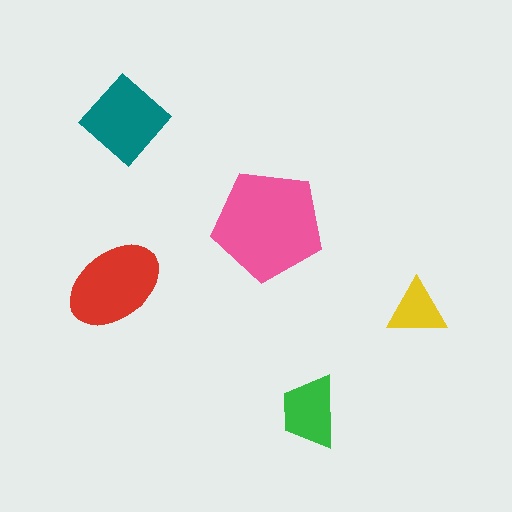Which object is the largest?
The pink pentagon.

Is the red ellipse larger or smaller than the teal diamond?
Larger.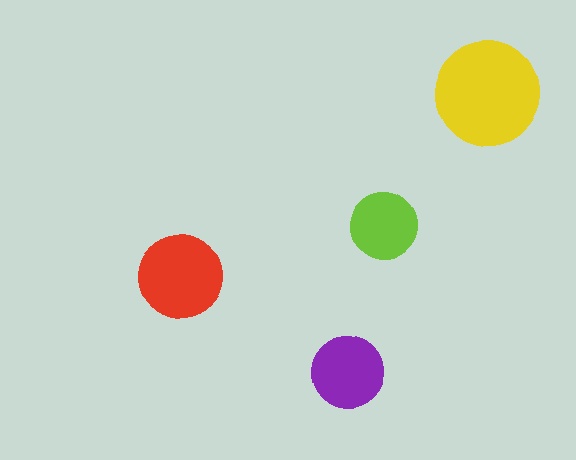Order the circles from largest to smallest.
the yellow one, the red one, the purple one, the lime one.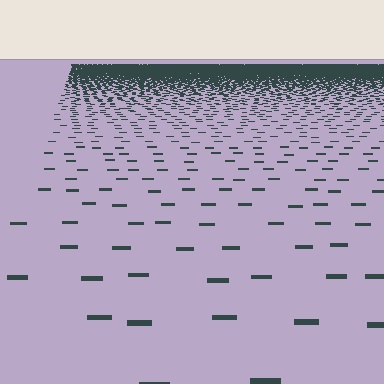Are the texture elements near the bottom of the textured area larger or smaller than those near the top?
Larger. Near the bottom, elements are closer to the viewer and appear at a bigger on-screen size.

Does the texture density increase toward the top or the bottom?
Density increases toward the top.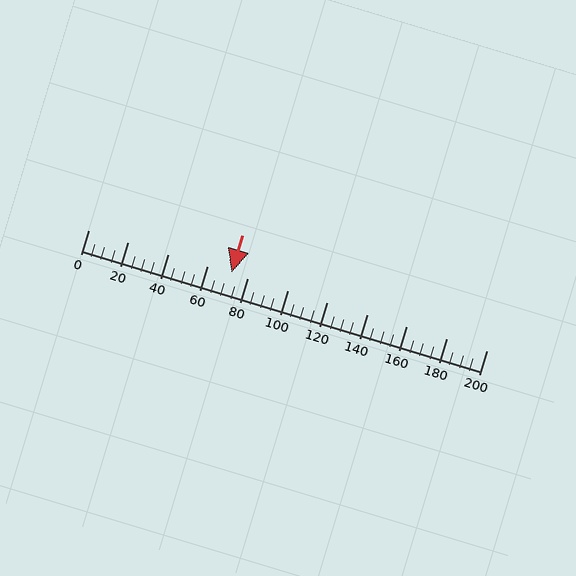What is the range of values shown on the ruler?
The ruler shows values from 0 to 200.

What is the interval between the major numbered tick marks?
The major tick marks are spaced 20 units apart.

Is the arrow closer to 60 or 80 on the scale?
The arrow is closer to 80.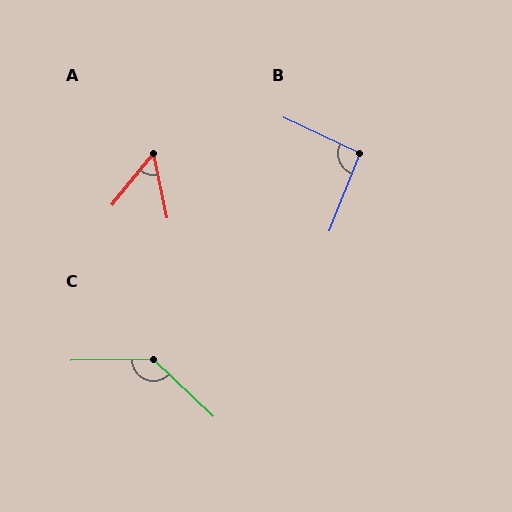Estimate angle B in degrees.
Approximately 94 degrees.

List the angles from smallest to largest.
A (50°), B (94°), C (135°).